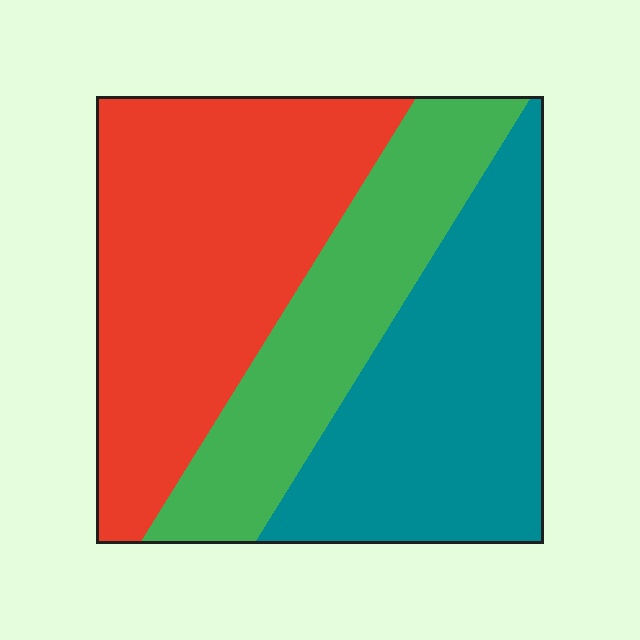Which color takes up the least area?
Green, at roughly 25%.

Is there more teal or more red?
Red.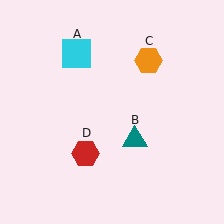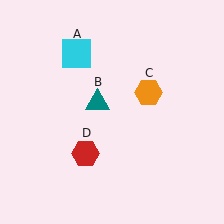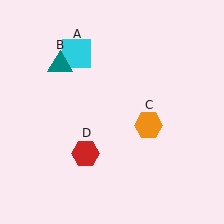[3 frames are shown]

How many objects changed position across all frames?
2 objects changed position: teal triangle (object B), orange hexagon (object C).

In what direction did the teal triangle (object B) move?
The teal triangle (object B) moved up and to the left.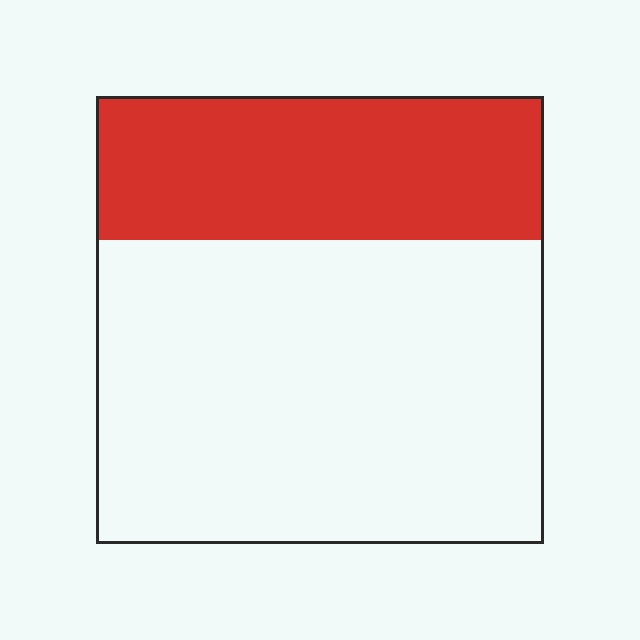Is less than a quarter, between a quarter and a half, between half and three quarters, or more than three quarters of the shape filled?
Between a quarter and a half.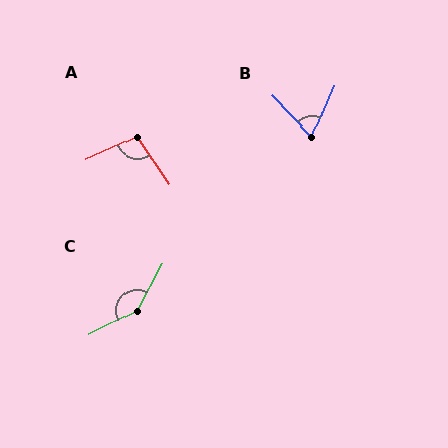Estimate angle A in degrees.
Approximately 100 degrees.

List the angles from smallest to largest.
B (66°), A (100°), C (145°).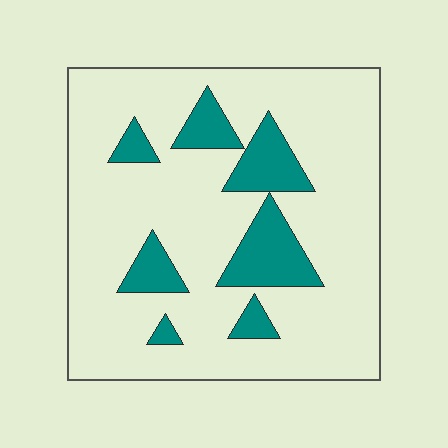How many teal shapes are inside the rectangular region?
7.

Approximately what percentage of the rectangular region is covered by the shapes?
Approximately 15%.